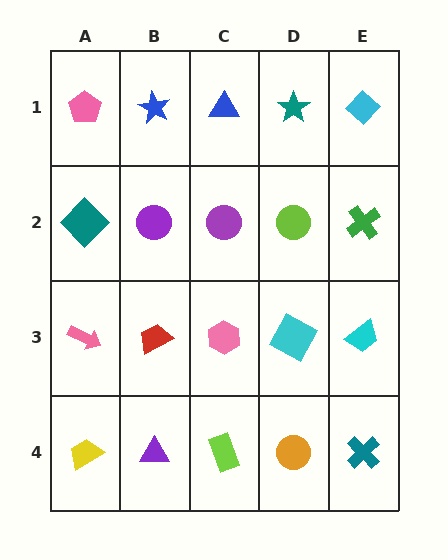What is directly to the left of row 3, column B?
A pink arrow.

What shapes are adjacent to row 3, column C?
A purple circle (row 2, column C), a lime rectangle (row 4, column C), a red trapezoid (row 3, column B), a cyan square (row 3, column D).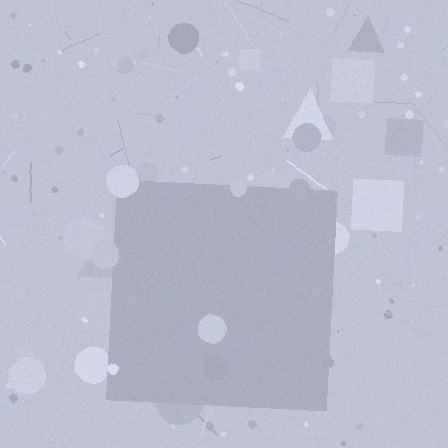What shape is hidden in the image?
A square is hidden in the image.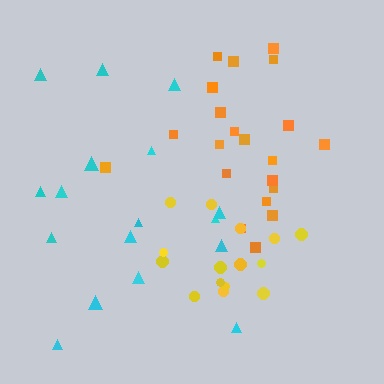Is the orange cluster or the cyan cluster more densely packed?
Orange.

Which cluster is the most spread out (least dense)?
Cyan.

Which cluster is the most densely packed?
Yellow.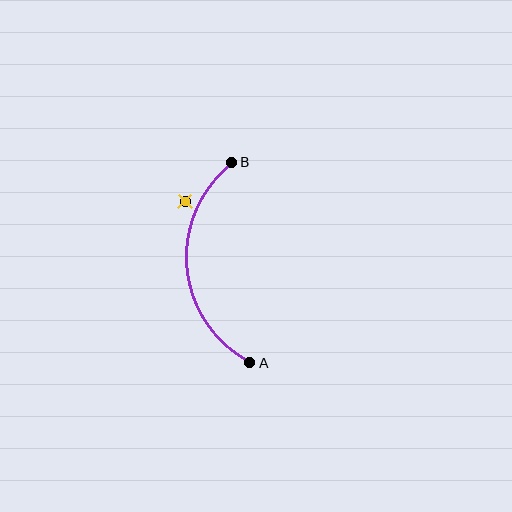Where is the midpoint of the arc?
The arc midpoint is the point on the curve farthest from the straight line joining A and B. It sits to the left of that line.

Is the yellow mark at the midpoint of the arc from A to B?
No — the yellow mark does not lie on the arc at all. It sits slightly outside the curve.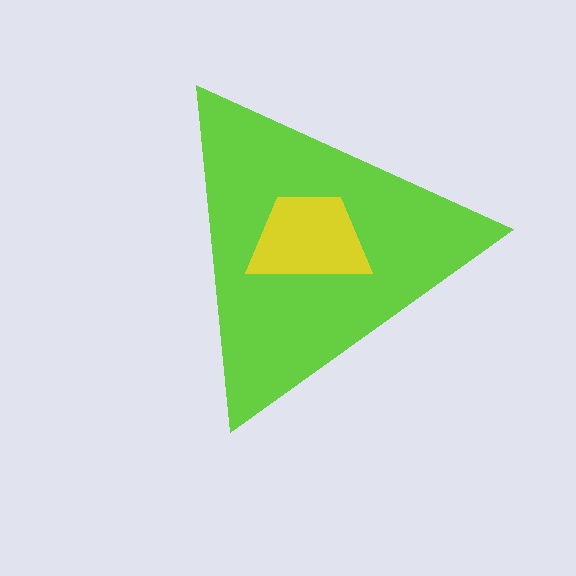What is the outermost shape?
The lime triangle.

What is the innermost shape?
The yellow trapezoid.